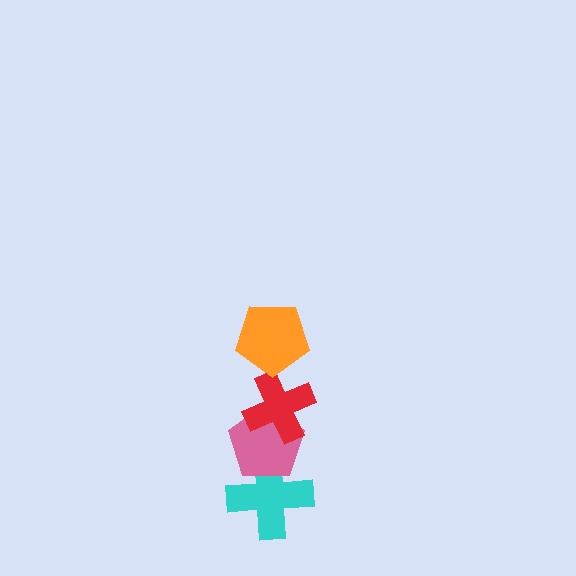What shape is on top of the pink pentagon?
The red cross is on top of the pink pentagon.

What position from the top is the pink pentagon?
The pink pentagon is 3rd from the top.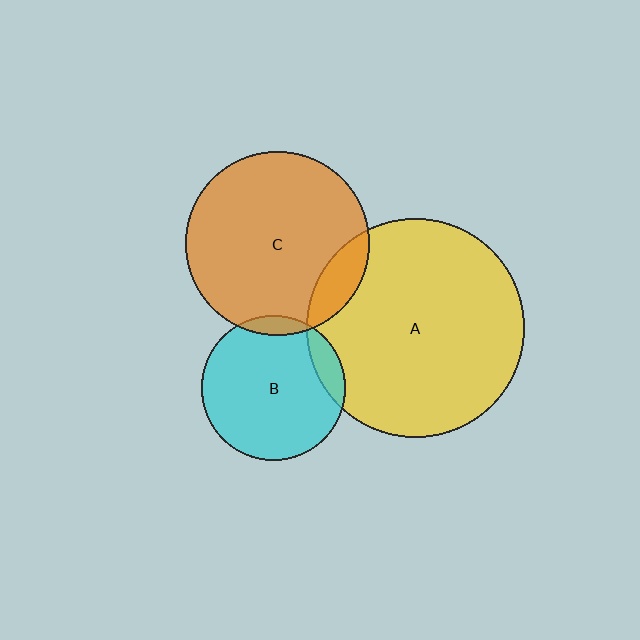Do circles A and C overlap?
Yes.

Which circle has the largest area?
Circle A (yellow).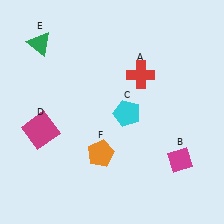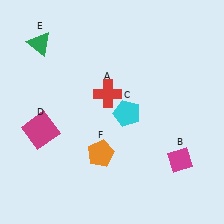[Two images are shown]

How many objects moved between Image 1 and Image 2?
1 object moved between the two images.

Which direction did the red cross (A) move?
The red cross (A) moved left.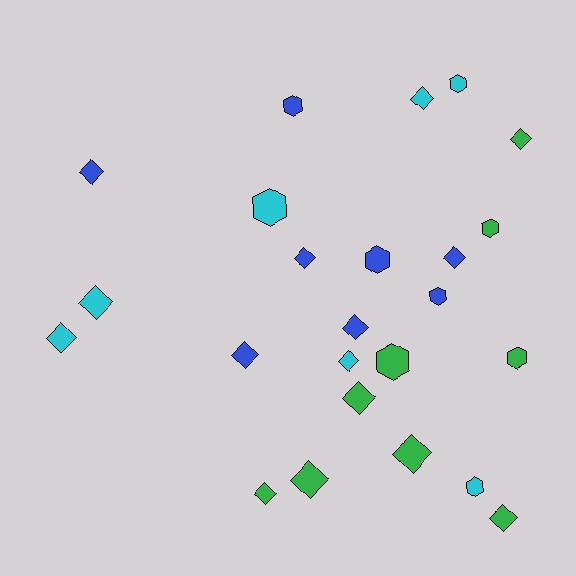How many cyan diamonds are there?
There are 4 cyan diamonds.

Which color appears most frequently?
Green, with 9 objects.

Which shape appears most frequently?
Diamond, with 15 objects.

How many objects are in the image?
There are 24 objects.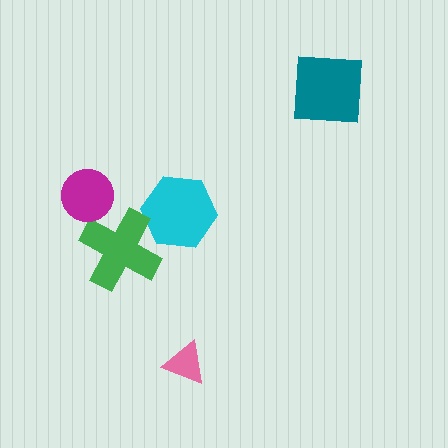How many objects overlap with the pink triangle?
0 objects overlap with the pink triangle.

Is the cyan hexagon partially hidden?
Yes, it is partially covered by another shape.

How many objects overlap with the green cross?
1 object overlaps with the green cross.